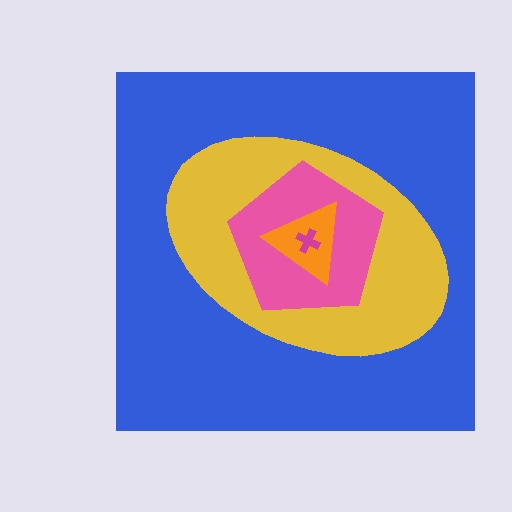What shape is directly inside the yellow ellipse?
The pink pentagon.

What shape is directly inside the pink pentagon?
The orange triangle.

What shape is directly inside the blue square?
The yellow ellipse.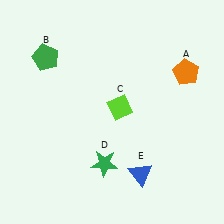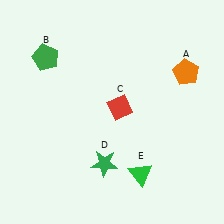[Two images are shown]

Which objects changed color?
C changed from lime to red. E changed from blue to green.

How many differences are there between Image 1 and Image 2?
There are 2 differences between the two images.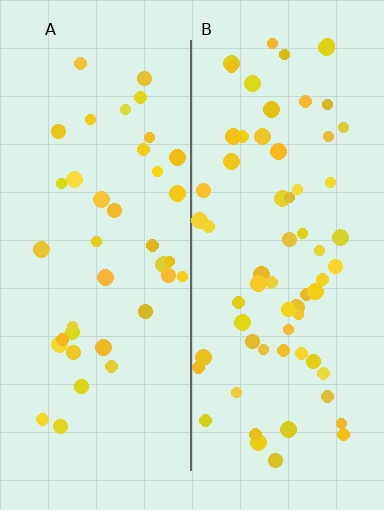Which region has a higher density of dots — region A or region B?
B (the right).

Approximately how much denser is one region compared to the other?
Approximately 1.7× — region B over region A.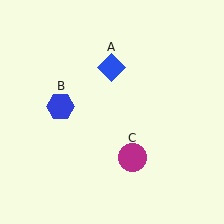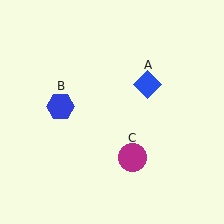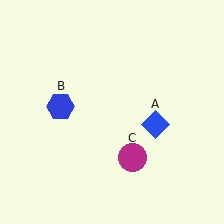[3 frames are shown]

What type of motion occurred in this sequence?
The blue diamond (object A) rotated clockwise around the center of the scene.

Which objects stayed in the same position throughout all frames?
Blue hexagon (object B) and magenta circle (object C) remained stationary.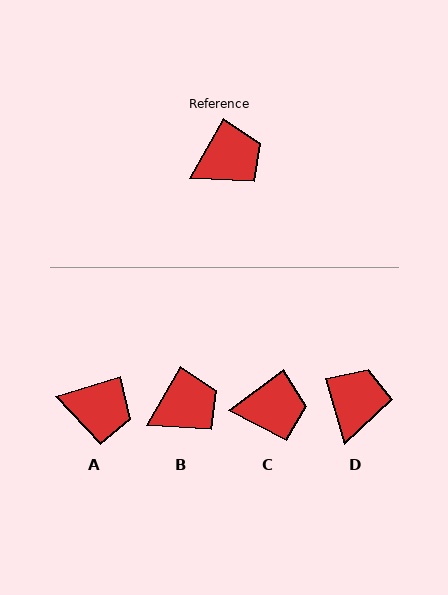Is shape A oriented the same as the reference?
No, it is off by about 43 degrees.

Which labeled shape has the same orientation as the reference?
B.